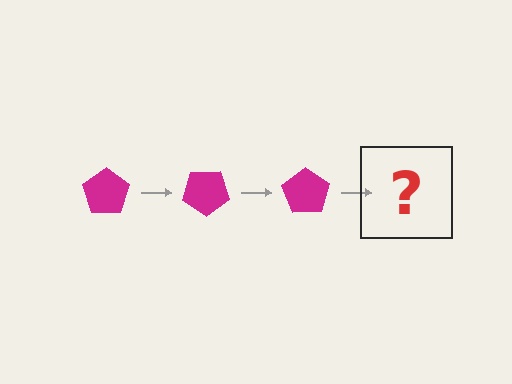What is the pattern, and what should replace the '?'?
The pattern is that the pentagon rotates 35 degrees each step. The '?' should be a magenta pentagon rotated 105 degrees.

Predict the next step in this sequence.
The next step is a magenta pentagon rotated 105 degrees.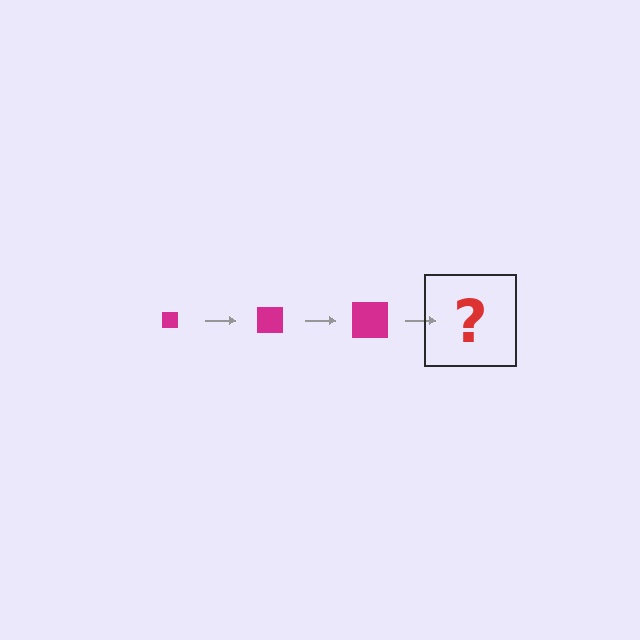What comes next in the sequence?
The next element should be a magenta square, larger than the previous one.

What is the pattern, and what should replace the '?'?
The pattern is that the square gets progressively larger each step. The '?' should be a magenta square, larger than the previous one.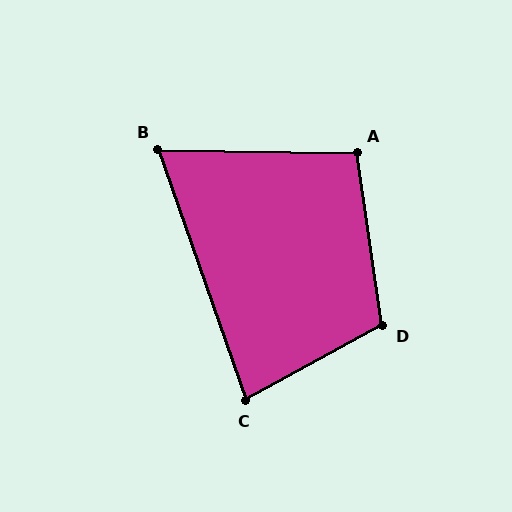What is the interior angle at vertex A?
Approximately 99 degrees (obtuse).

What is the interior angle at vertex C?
Approximately 81 degrees (acute).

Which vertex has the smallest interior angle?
B, at approximately 70 degrees.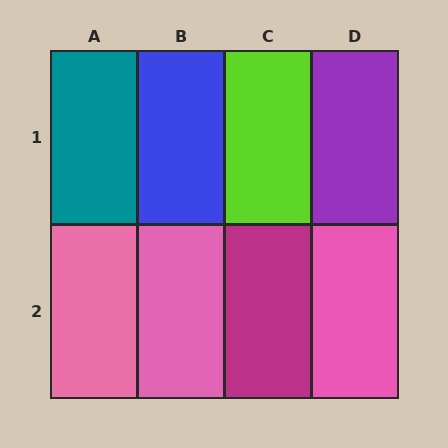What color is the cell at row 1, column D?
Purple.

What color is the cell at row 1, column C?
Lime.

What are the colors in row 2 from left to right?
Pink, pink, magenta, pink.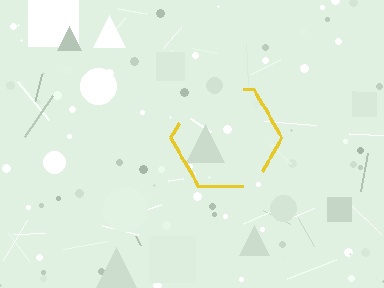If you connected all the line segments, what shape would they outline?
They would outline a hexagon.